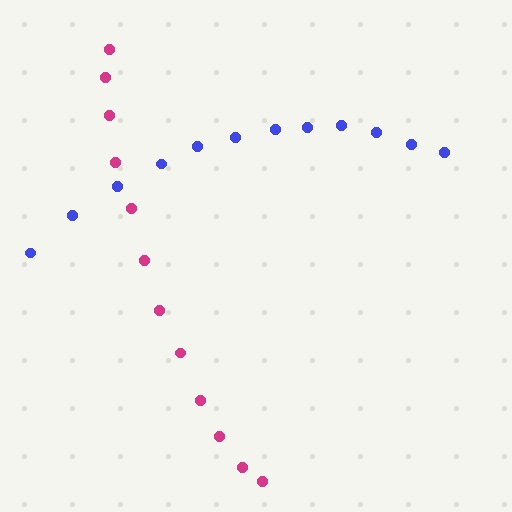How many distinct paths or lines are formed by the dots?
There are 2 distinct paths.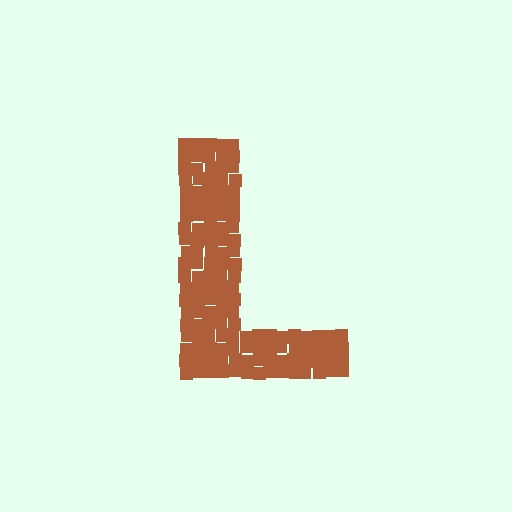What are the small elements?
The small elements are squares.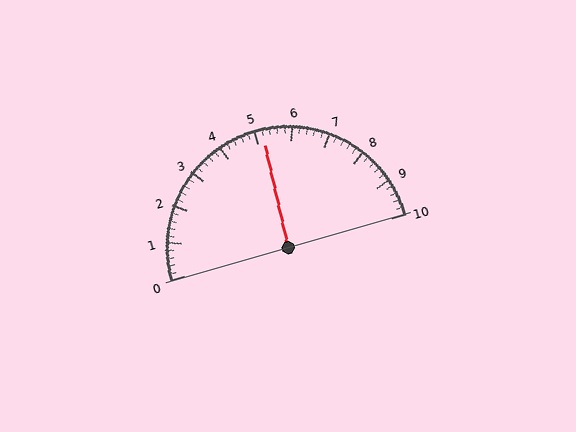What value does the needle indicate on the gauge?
The needle indicates approximately 5.2.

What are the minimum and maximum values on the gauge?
The gauge ranges from 0 to 10.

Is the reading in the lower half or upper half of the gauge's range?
The reading is in the upper half of the range (0 to 10).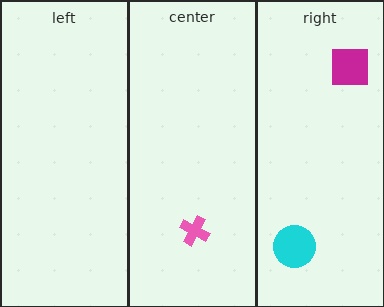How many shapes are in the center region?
1.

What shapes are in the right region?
The magenta square, the cyan circle.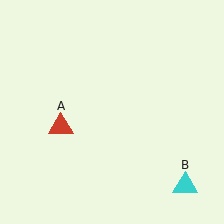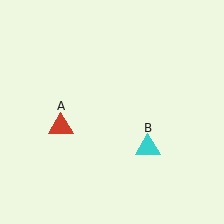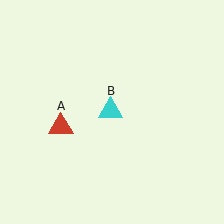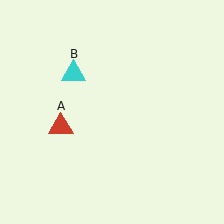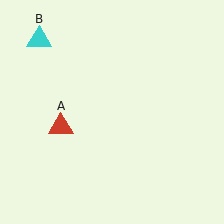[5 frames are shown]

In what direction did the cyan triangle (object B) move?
The cyan triangle (object B) moved up and to the left.